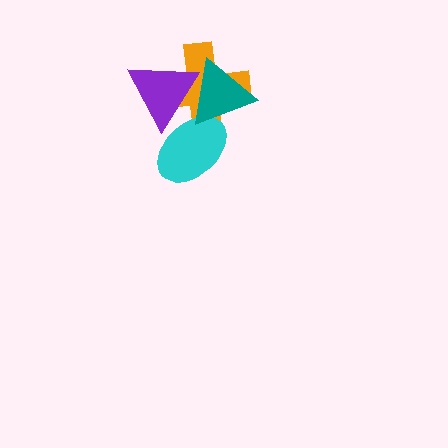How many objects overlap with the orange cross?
3 objects overlap with the orange cross.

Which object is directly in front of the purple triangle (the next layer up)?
The cyan ellipse is directly in front of the purple triangle.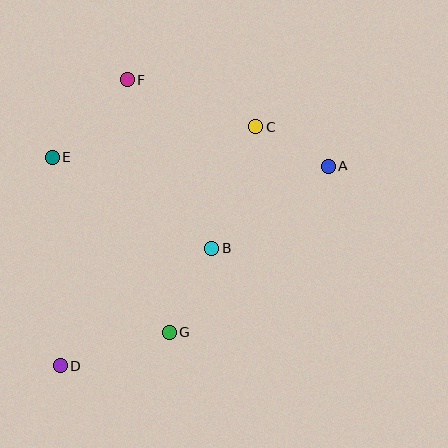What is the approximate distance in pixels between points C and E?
The distance between C and E is approximately 206 pixels.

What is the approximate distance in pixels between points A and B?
The distance between A and B is approximately 143 pixels.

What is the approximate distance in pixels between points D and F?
The distance between D and F is approximately 293 pixels.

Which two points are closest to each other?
Points A and C are closest to each other.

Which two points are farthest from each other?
Points A and D are farthest from each other.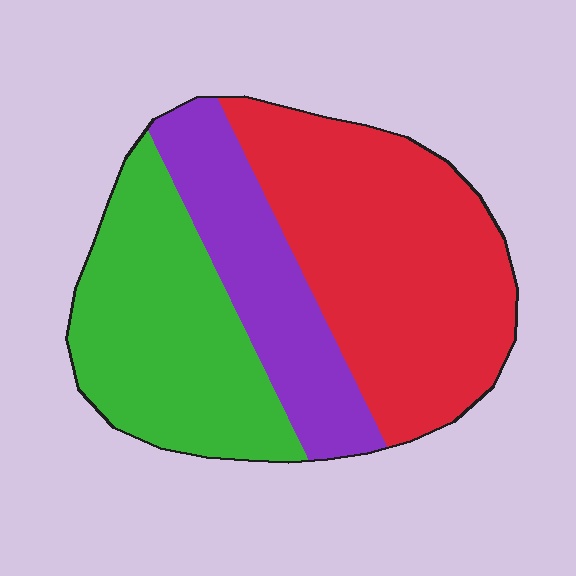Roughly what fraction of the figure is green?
Green covers roughly 35% of the figure.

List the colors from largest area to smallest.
From largest to smallest: red, green, purple.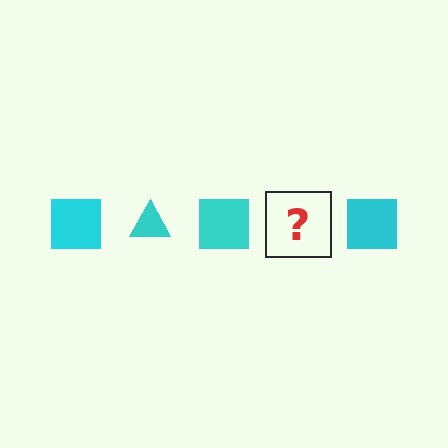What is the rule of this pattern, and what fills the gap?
The rule is that the pattern cycles through square, triangle shapes in cyan. The gap should be filled with a cyan triangle.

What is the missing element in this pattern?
The missing element is a cyan triangle.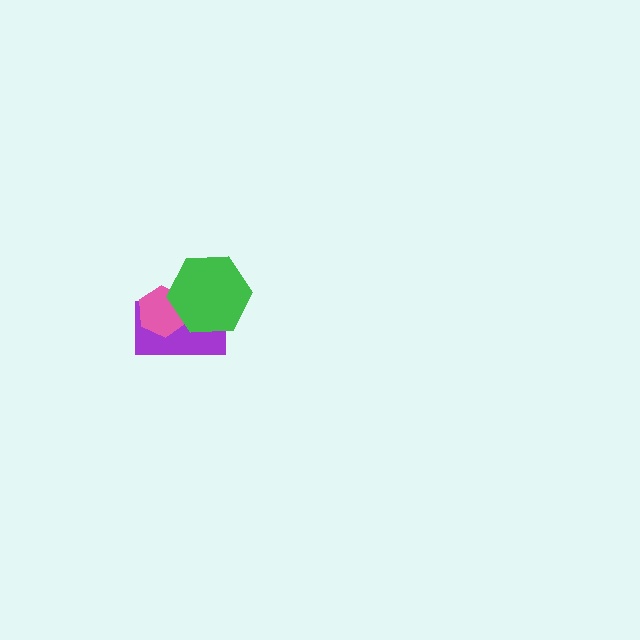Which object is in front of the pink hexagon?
The green hexagon is in front of the pink hexagon.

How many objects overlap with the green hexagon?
2 objects overlap with the green hexagon.